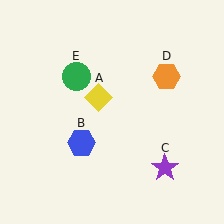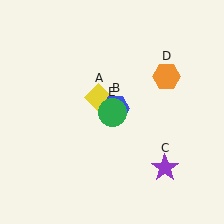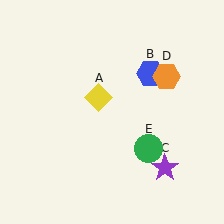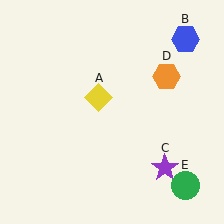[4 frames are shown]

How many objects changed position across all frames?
2 objects changed position: blue hexagon (object B), green circle (object E).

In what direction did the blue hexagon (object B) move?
The blue hexagon (object B) moved up and to the right.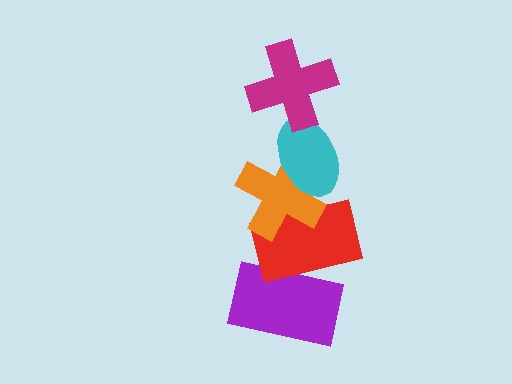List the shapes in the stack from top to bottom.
From top to bottom: the magenta cross, the cyan ellipse, the orange cross, the red rectangle, the purple rectangle.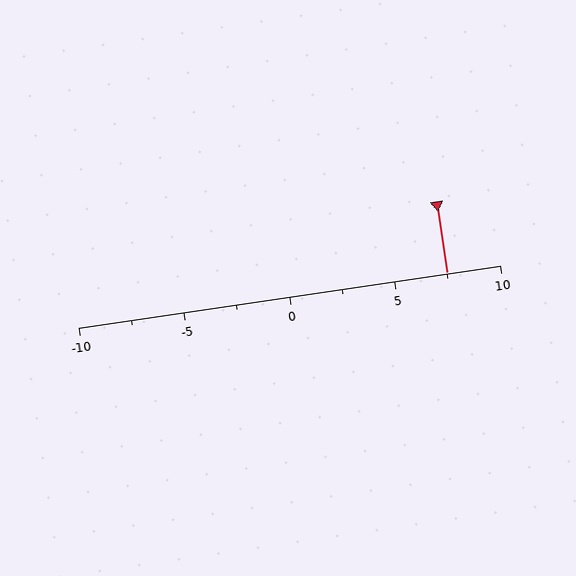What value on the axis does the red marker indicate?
The marker indicates approximately 7.5.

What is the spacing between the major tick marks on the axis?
The major ticks are spaced 5 apart.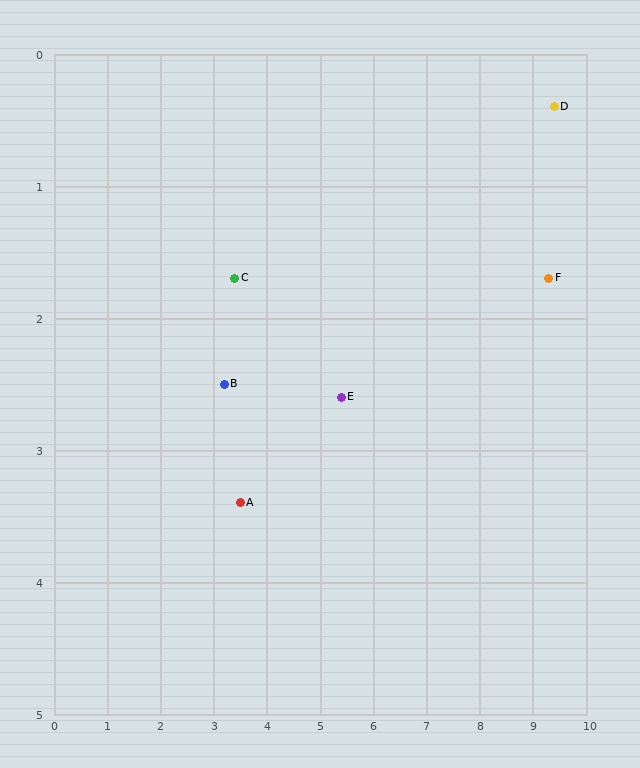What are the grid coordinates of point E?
Point E is at approximately (5.4, 2.6).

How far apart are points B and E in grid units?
Points B and E are about 2.2 grid units apart.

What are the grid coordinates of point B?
Point B is at approximately (3.2, 2.5).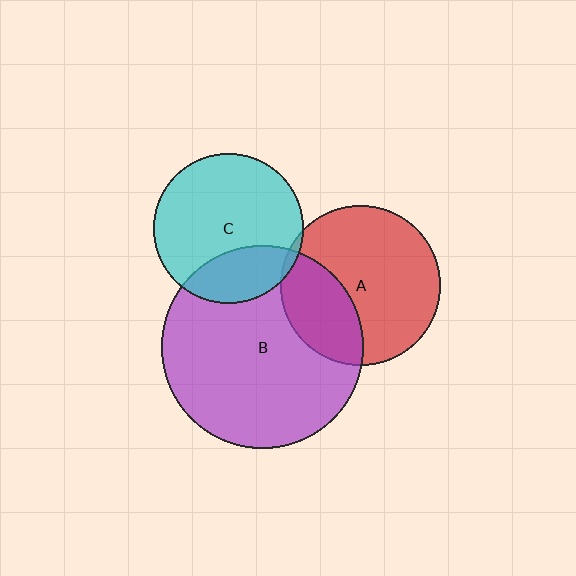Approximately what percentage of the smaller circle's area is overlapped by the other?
Approximately 5%.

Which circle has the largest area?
Circle B (purple).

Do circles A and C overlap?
Yes.